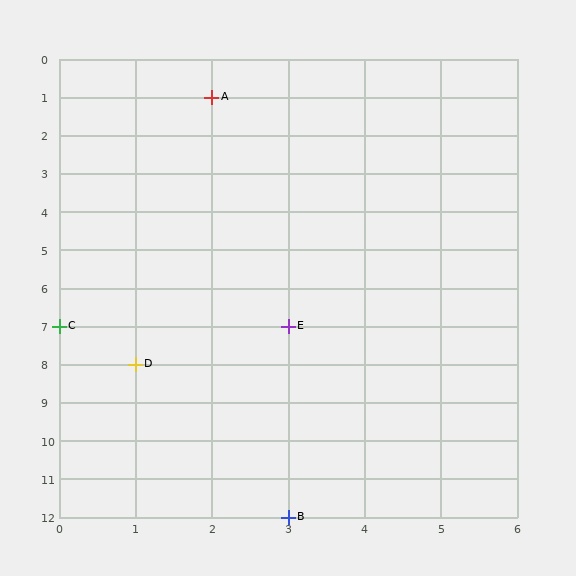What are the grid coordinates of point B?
Point B is at grid coordinates (3, 12).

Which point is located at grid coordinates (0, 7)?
Point C is at (0, 7).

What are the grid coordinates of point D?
Point D is at grid coordinates (1, 8).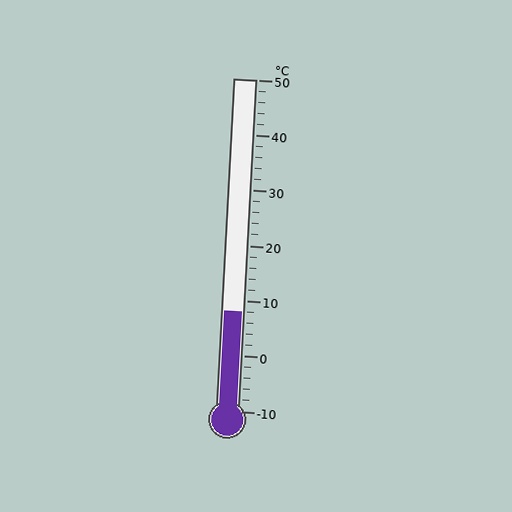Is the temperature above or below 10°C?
The temperature is below 10°C.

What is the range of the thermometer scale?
The thermometer scale ranges from -10°C to 50°C.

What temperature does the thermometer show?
The thermometer shows approximately 8°C.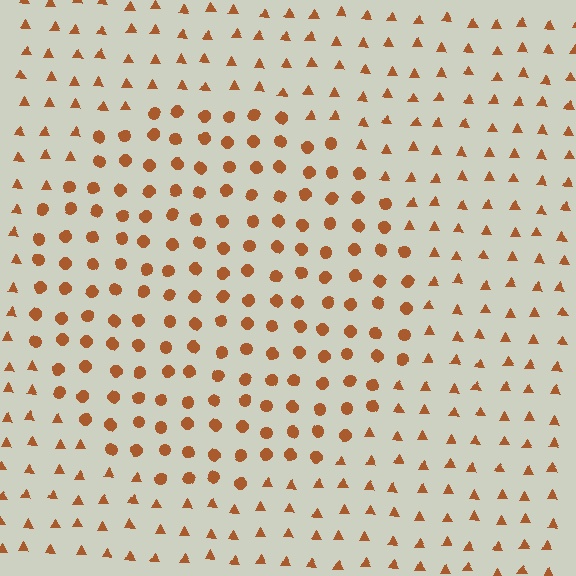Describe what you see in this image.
The image is filled with small brown elements arranged in a uniform grid. A circle-shaped region contains circles, while the surrounding area contains triangles. The boundary is defined purely by the change in element shape.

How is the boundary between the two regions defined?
The boundary is defined by a change in element shape: circles inside vs. triangles outside. All elements share the same color and spacing.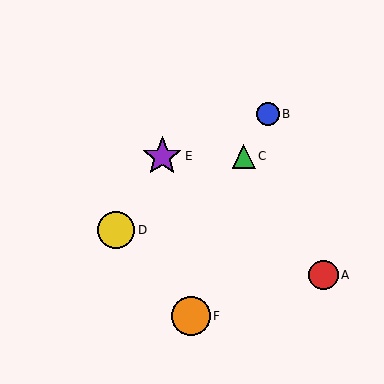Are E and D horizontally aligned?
No, E is at y≈156 and D is at y≈230.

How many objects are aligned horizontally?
2 objects (C, E) are aligned horizontally.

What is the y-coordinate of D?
Object D is at y≈230.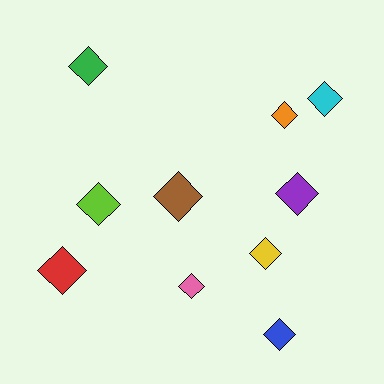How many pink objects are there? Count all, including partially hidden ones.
There is 1 pink object.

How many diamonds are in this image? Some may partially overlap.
There are 10 diamonds.